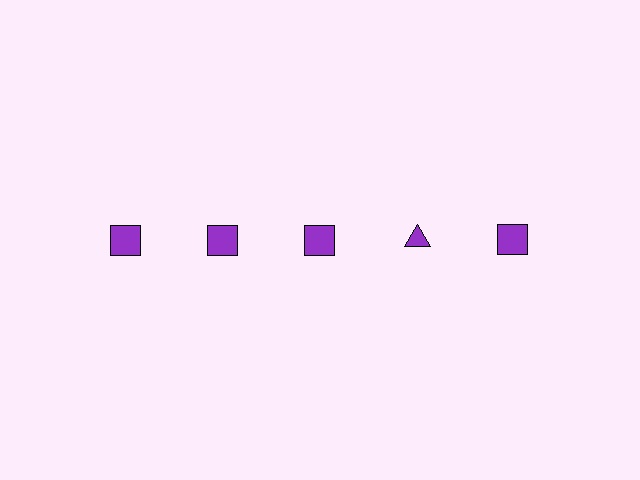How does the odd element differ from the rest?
It has a different shape: triangle instead of square.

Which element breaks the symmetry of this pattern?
The purple triangle in the top row, second from right column breaks the symmetry. All other shapes are purple squares.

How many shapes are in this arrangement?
There are 5 shapes arranged in a grid pattern.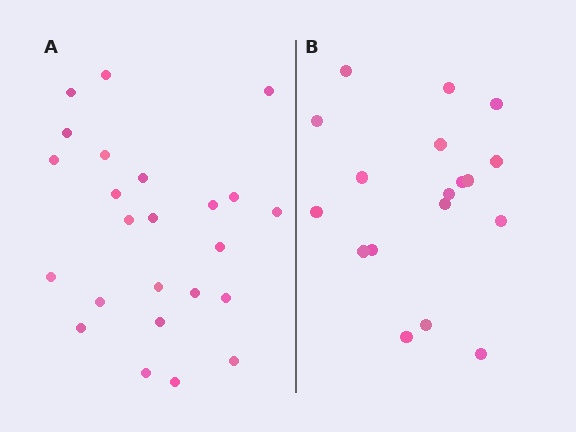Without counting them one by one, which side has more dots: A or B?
Region A (the left region) has more dots.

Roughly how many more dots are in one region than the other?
Region A has about 6 more dots than region B.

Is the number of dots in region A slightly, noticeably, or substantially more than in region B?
Region A has noticeably more, but not dramatically so. The ratio is roughly 1.3 to 1.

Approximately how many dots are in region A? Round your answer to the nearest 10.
About 20 dots. (The exact count is 24, which rounds to 20.)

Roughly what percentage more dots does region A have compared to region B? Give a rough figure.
About 35% more.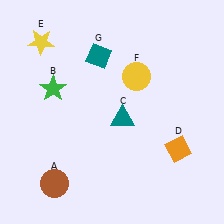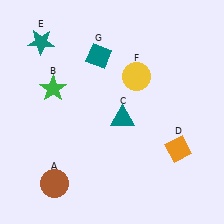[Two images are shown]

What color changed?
The star (E) changed from yellow in Image 1 to teal in Image 2.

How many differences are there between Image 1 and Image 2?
There is 1 difference between the two images.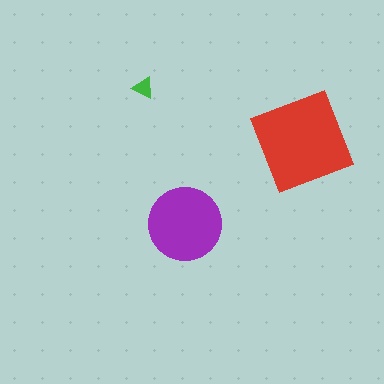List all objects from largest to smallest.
The red square, the purple circle, the green triangle.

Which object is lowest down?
The purple circle is bottommost.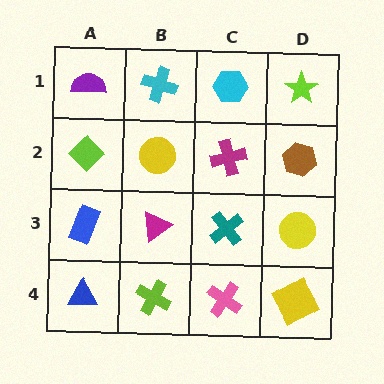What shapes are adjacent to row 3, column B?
A yellow circle (row 2, column B), a lime cross (row 4, column B), a blue rectangle (row 3, column A), a teal cross (row 3, column C).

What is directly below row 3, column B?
A lime cross.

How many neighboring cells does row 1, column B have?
3.